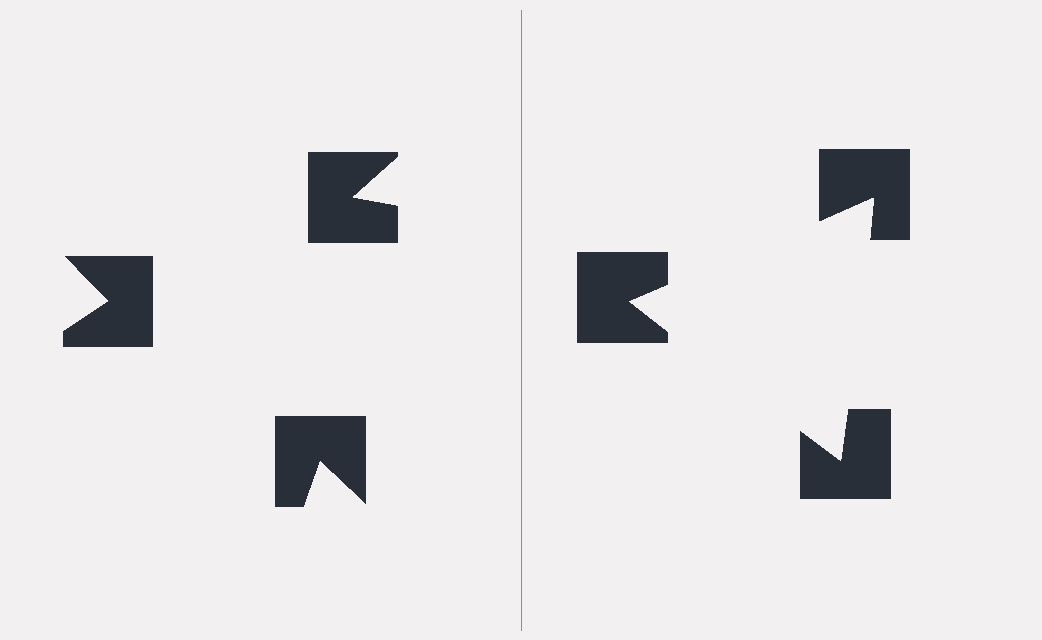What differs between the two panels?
The notched squares are positioned identically on both sides; only the wedge orientations differ. On the right they align to a triangle; on the left they are misaligned.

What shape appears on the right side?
An illusory triangle.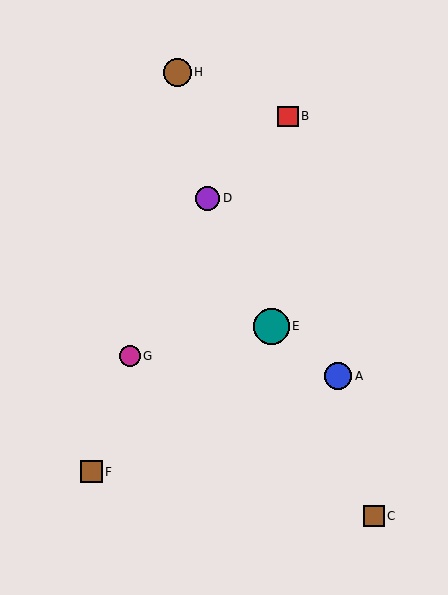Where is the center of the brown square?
The center of the brown square is at (92, 472).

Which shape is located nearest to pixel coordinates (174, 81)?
The brown circle (labeled H) at (177, 73) is nearest to that location.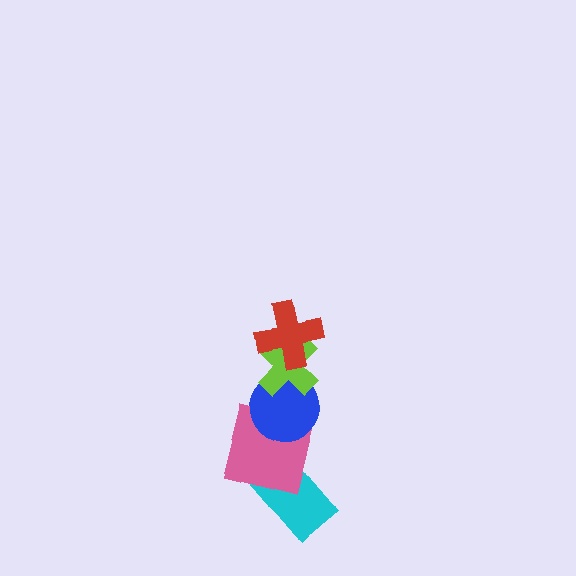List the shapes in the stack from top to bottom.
From top to bottom: the red cross, the lime cross, the blue circle, the pink square, the cyan rectangle.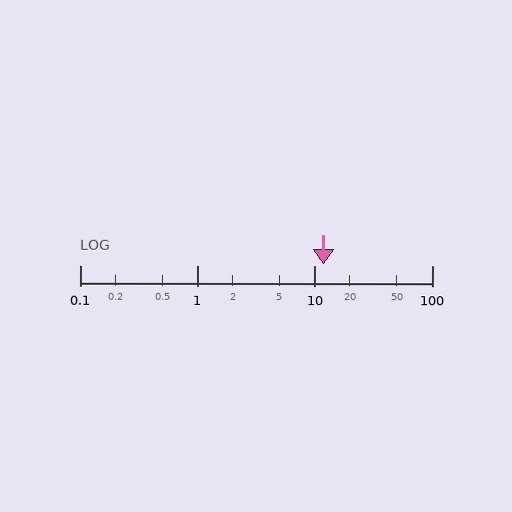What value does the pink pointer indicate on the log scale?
The pointer indicates approximately 12.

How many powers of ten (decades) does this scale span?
The scale spans 3 decades, from 0.1 to 100.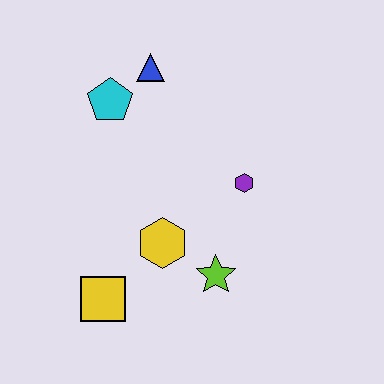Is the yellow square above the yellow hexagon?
No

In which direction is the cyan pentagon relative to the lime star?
The cyan pentagon is above the lime star.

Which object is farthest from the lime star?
The blue triangle is farthest from the lime star.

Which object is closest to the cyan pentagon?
The blue triangle is closest to the cyan pentagon.